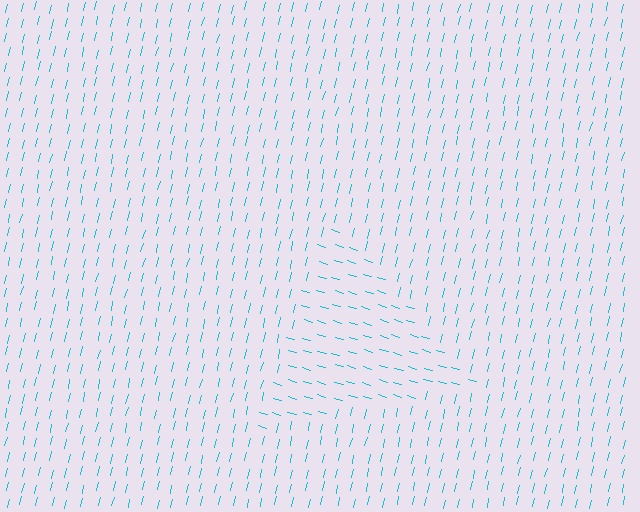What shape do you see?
I see a triangle.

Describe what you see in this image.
The image is filled with small cyan line segments. A triangle region in the image has lines oriented differently from the surrounding lines, creating a visible texture boundary.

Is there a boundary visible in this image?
Yes, there is a texture boundary formed by a change in line orientation.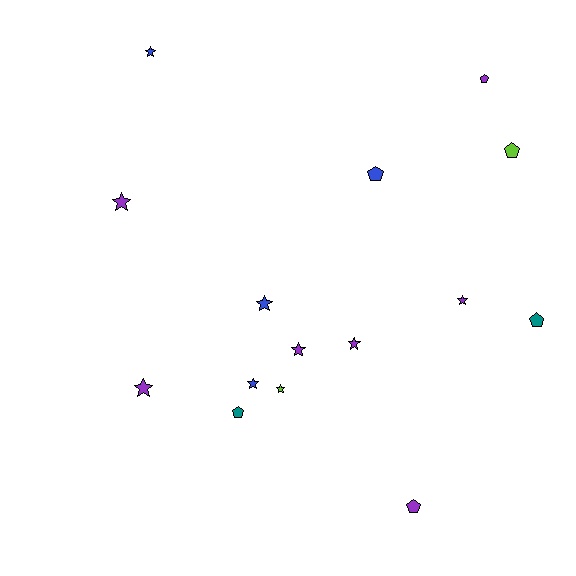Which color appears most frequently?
Purple, with 7 objects.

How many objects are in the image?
There are 15 objects.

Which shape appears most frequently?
Star, with 9 objects.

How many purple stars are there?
There are 5 purple stars.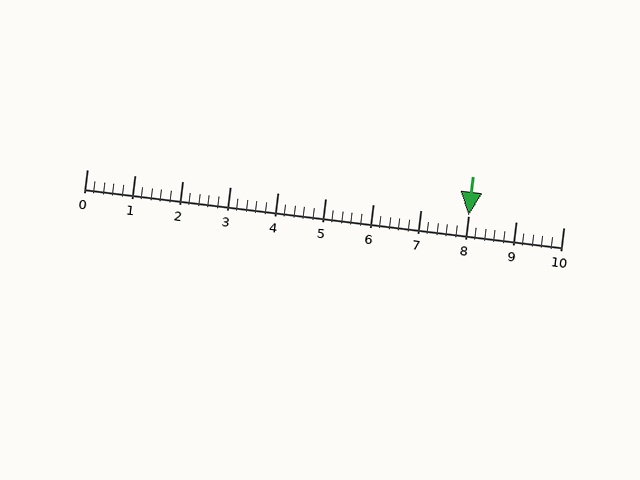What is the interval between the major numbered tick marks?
The major tick marks are spaced 1 units apart.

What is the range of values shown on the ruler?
The ruler shows values from 0 to 10.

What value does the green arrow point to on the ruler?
The green arrow points to approximately 8.0.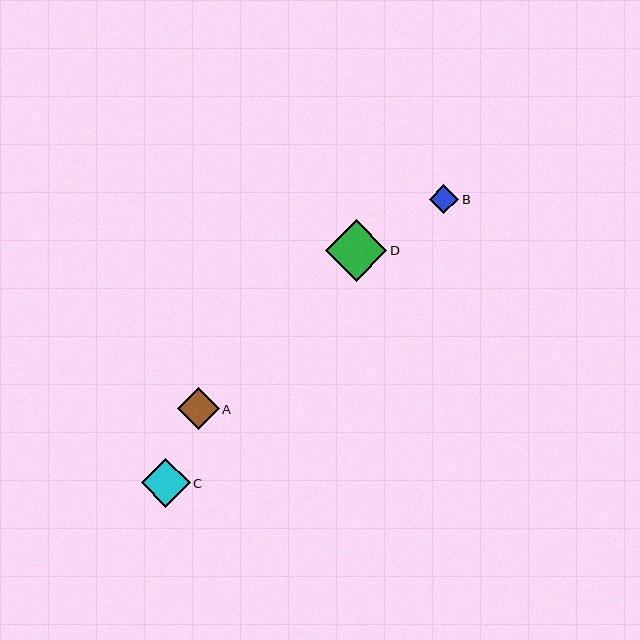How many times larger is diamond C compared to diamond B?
Diamond C is approximately 1.6 times the size of diamond B.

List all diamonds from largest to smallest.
From largest to smallest: D, C, A, B.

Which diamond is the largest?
Diamond D is the largest with a size of approximately 62 pixels.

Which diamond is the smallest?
Diamond B is the smallest with a size of approximately 30 pixels.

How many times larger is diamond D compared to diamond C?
Diamond D is approximately 1.3 times the size of diamond C.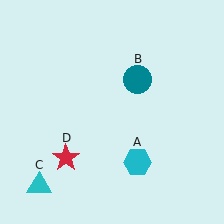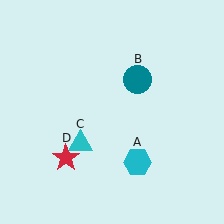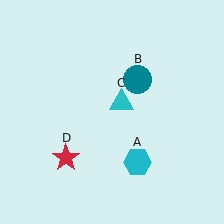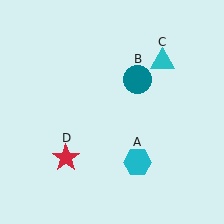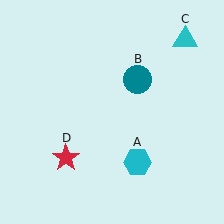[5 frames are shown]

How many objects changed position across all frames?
1 object changed position: cyan triangle (object C).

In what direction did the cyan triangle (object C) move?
The cyan triangle (object C) moved up and to the right.